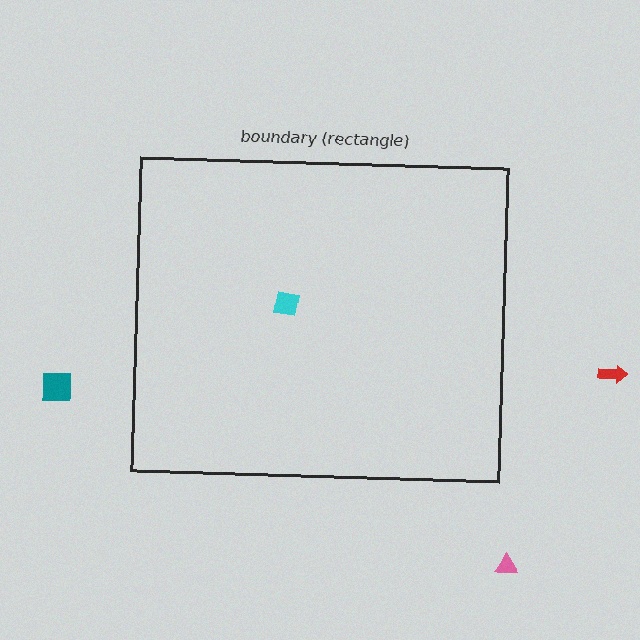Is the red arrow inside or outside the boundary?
Outside.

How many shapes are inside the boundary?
1 inside, 3 outside.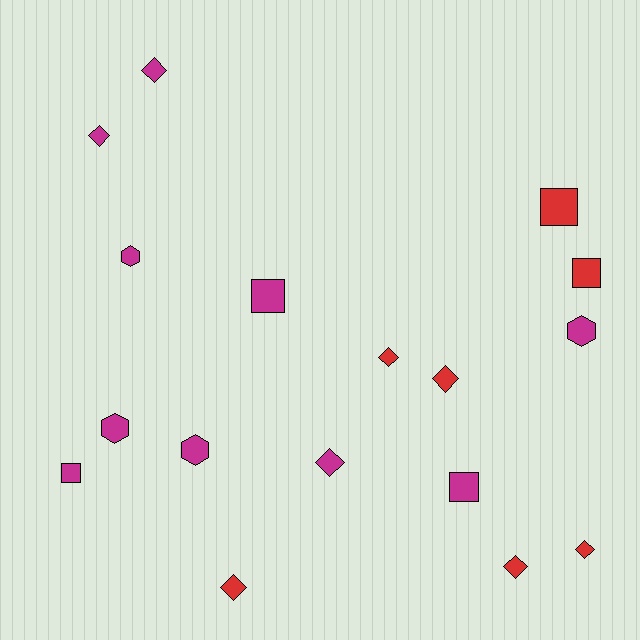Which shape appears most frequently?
Diamond, with 8 objects.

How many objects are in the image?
There are 17 objects.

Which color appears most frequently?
Magenta, with 10 objects.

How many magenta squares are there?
There are 3 magenta squares.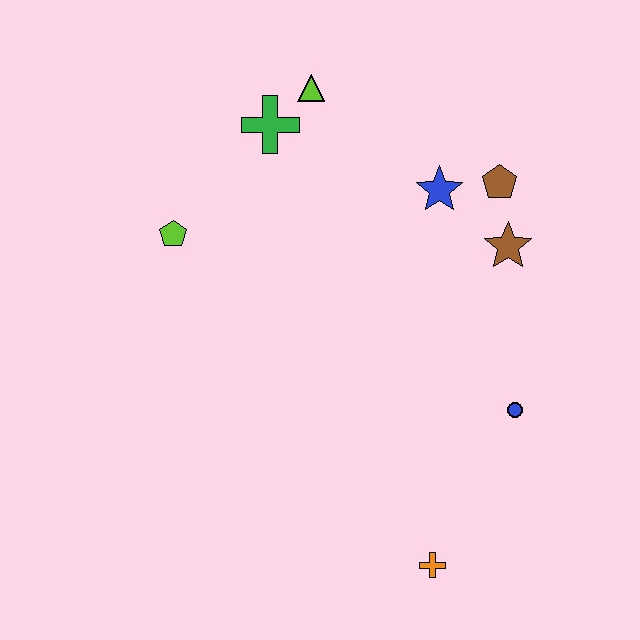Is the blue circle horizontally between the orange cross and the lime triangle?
No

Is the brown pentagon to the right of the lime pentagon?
Yes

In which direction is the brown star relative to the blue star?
The brown star is to the right of the blue star.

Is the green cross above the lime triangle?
No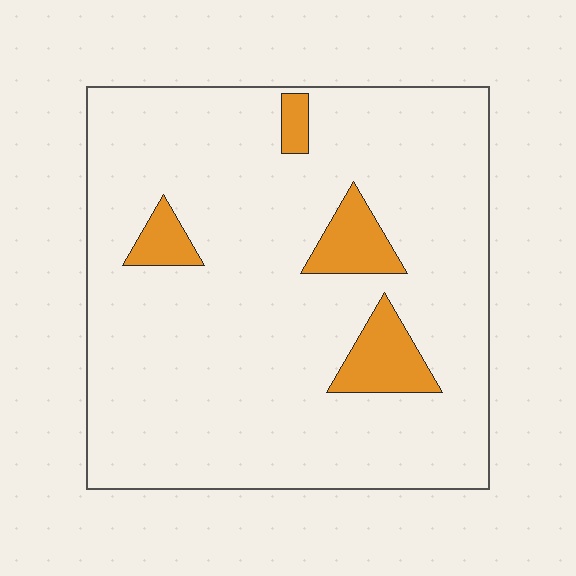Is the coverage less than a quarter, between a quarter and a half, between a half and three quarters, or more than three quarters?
Less than a quarter.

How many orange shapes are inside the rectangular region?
4.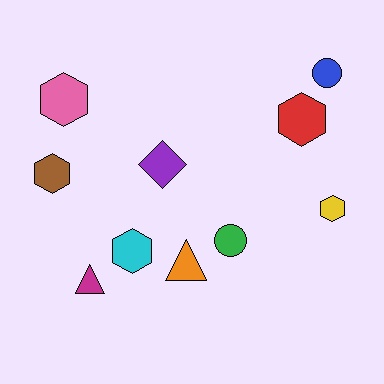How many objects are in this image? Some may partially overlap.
There are 10 objects.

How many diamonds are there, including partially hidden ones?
There is 1 diamond.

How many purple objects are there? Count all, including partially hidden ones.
There is 1 purple object.